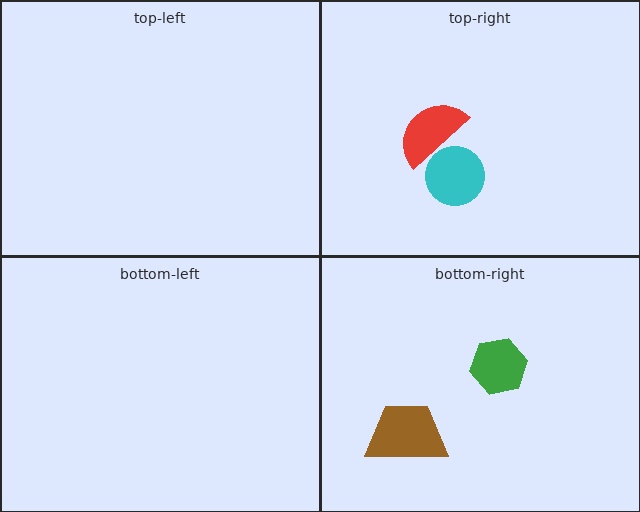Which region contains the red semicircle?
The top-right region.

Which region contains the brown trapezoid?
The bottom-right region.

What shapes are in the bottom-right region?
The green hexagon, the brown trapezoid.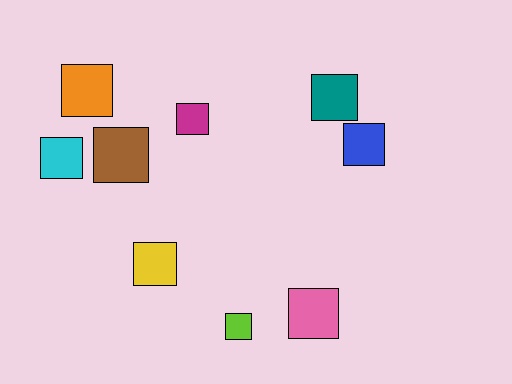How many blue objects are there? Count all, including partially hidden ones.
There is 1 blue object.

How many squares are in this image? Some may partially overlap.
There are 9 squares.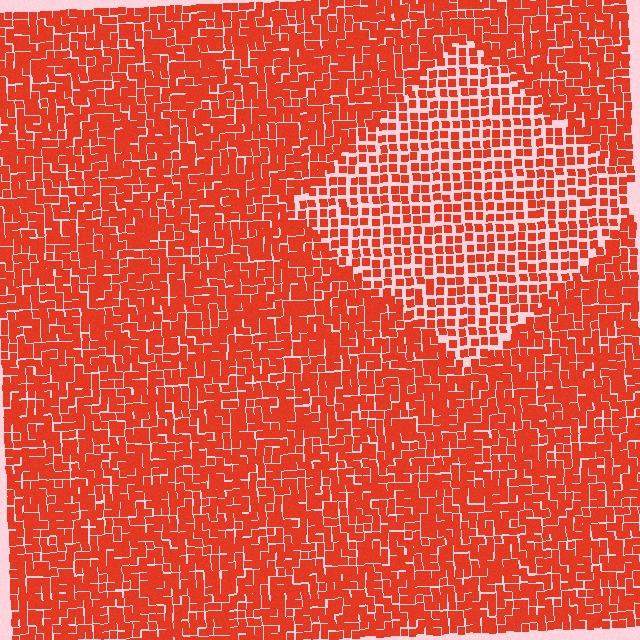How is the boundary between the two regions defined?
The boundary is defined by a change in element density (approximately 1.6x ratio). All elements are the same color, size, and shape.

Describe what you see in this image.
The image contains small red elements arranged at two different densities. A diamond-shaped region is visible where the elements are less densely packed than the surrounding area.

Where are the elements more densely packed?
The elements are more densely packed outside the diamond boundary.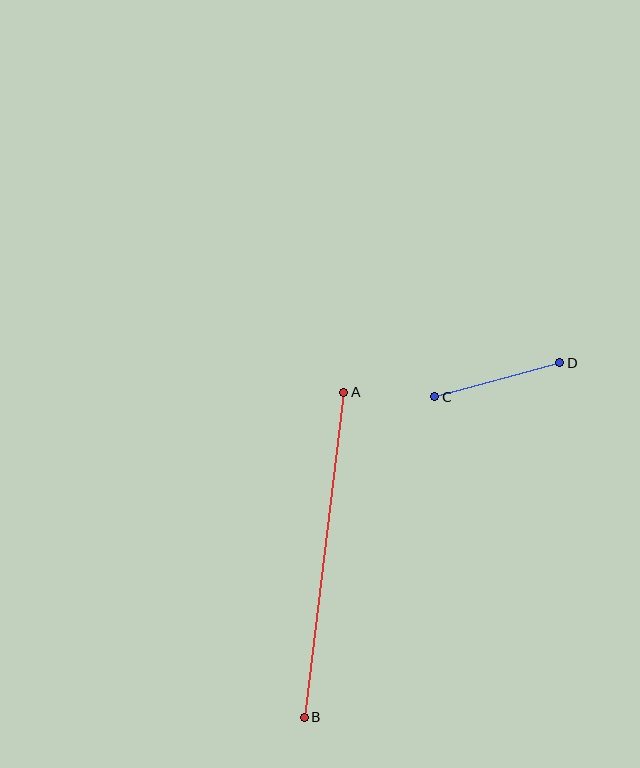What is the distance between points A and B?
The distance is approximately 328 pixels.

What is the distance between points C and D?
The distance is approximately 129 pixels.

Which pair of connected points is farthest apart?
Points A and B are farthest apart.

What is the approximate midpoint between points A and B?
The midpoint is at approximately (324, 555) pixels.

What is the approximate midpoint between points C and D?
The midpoint is at approximately (497, 380) pixels.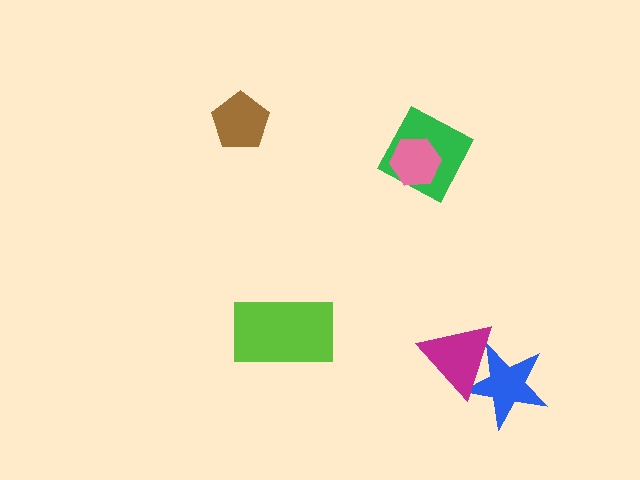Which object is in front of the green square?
The pink hexagon is in front of the green square.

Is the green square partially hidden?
Yes, it is partially covered by another shape.